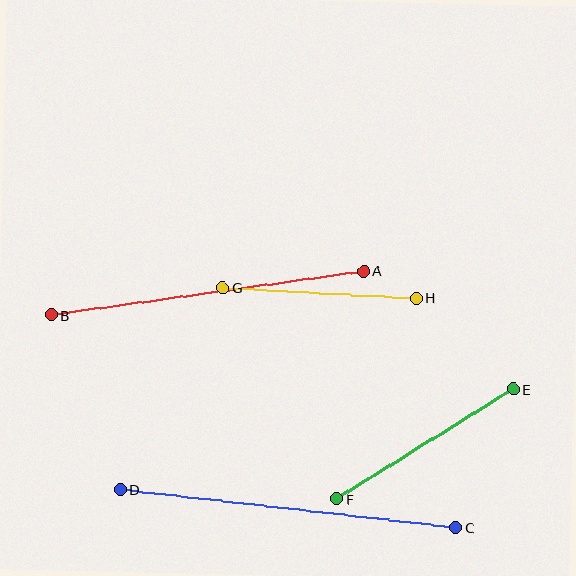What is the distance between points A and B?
The distance is approximately 315 pixels.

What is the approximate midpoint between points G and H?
The midpoint is at approximately (319, 293) pixels.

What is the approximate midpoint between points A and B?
The midpoint is at approximately (208, 293) pixels.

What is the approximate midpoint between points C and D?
The midpoint is at approximately (288, 509) pixels.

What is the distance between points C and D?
The distance is approximately 338 pixels.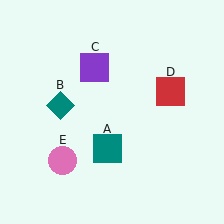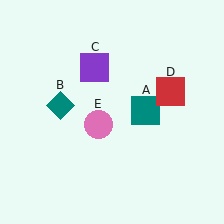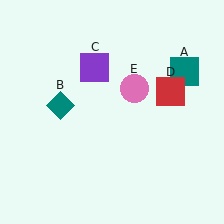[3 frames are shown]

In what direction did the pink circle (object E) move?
The pink circle (object E) moved up and to the right.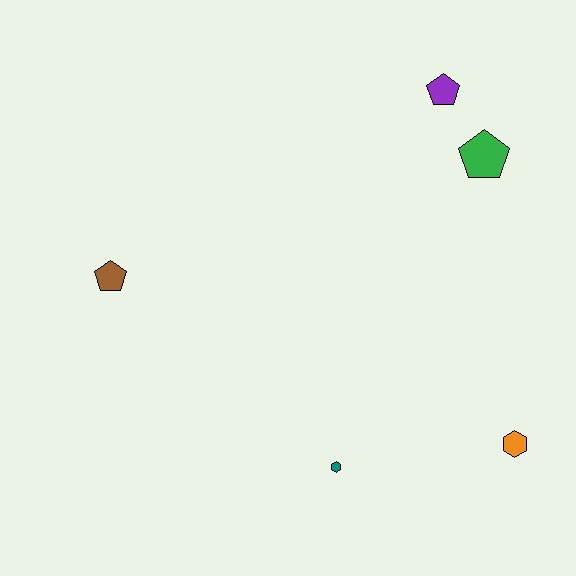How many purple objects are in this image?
There is 1 purple object.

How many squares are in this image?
There are no squares.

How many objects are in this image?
There are 5 objects.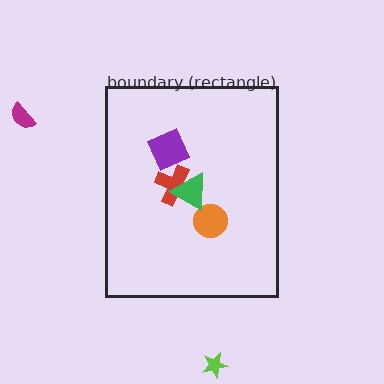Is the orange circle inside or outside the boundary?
Inside.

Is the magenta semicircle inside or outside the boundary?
Outside.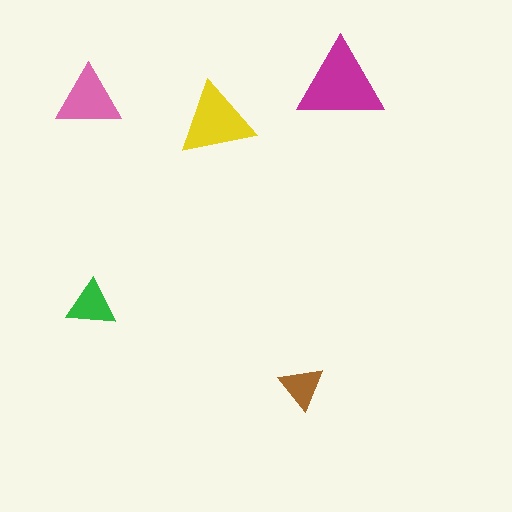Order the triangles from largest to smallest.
the magenta one, the yellow one, the pink one, the green one, the brown one.